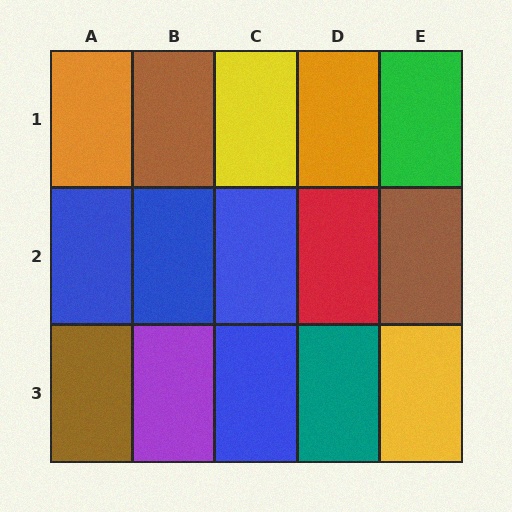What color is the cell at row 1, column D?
Orange.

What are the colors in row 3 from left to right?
Brown, purple, blue, teal, yellow.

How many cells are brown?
3 cells are brown.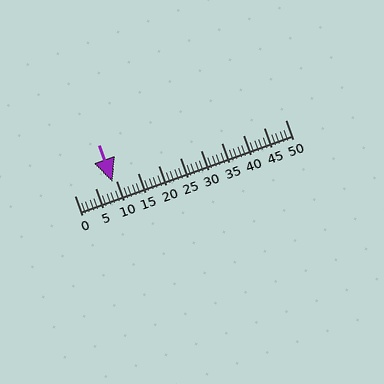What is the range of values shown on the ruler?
The ruler shows values from 0 to 50.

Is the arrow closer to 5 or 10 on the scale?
The arrow is closer to 10.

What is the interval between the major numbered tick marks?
The major tick marks are spaced 5 units apart.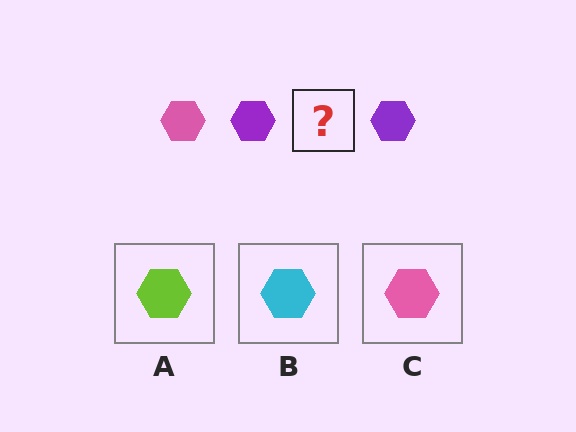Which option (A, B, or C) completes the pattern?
C.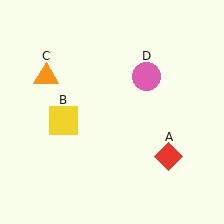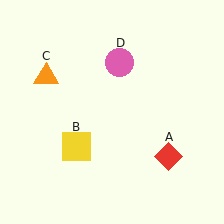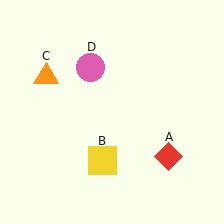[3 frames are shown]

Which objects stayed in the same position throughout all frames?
Red diamond (object A) and orange triangle (object C) remained stationary.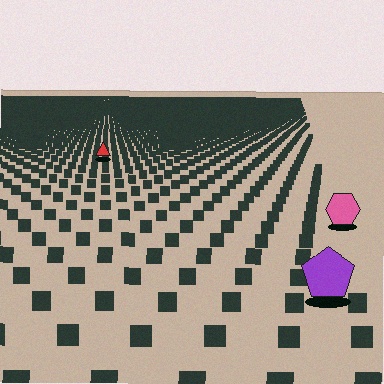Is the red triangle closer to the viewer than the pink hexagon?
No. The pink hexagon is closer — you can tell from the texture gradient: the ground texture is coarser near it.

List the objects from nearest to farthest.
From nearest to farthest: the purple pentagon, the pink hexagon, the red triangle.